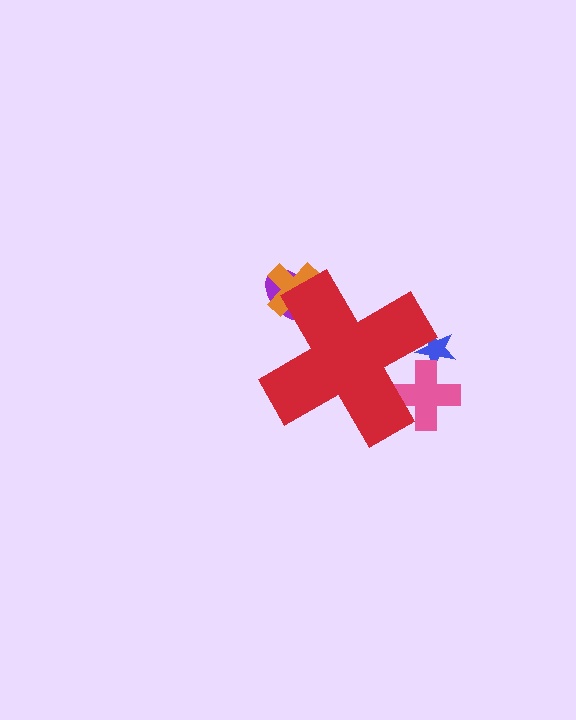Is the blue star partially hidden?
Yes, the blue star is partially hidden behind the red cross.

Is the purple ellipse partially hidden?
Yes, the purple ellipse is partially hidden behind the red cross.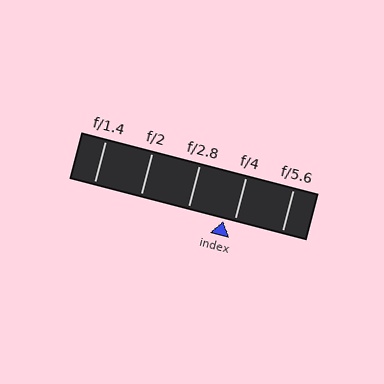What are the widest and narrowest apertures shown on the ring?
The widest aperture shown is f/1.4 and the narrowest is f/5.6.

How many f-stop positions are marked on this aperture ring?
There are 5 f-stop positions marked.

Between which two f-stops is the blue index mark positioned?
The index mark is between f/2.8 and f/4.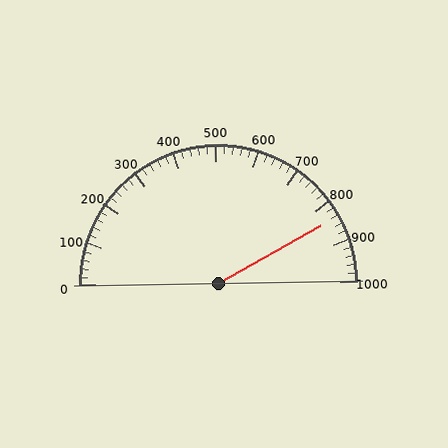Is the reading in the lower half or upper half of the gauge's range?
The reading is in the upper half of the range (0 to 1000).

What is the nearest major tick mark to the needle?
The nearest major tick mark is 800.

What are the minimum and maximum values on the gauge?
The gauge ranges from 0 to 1000.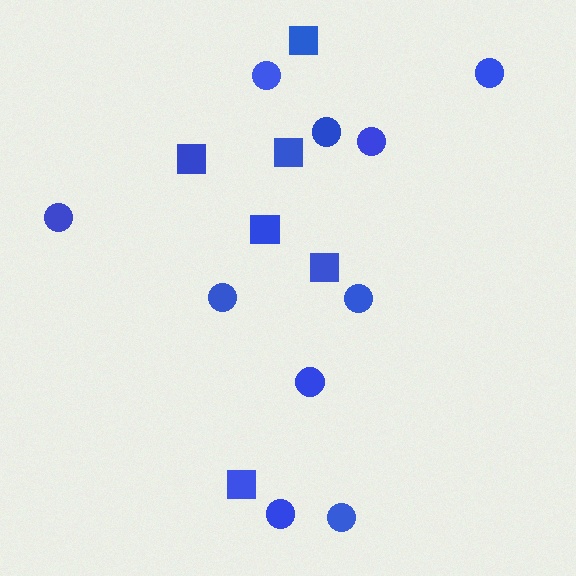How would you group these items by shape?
There are 2 groups: one group of squares (6) and one group of circles (10).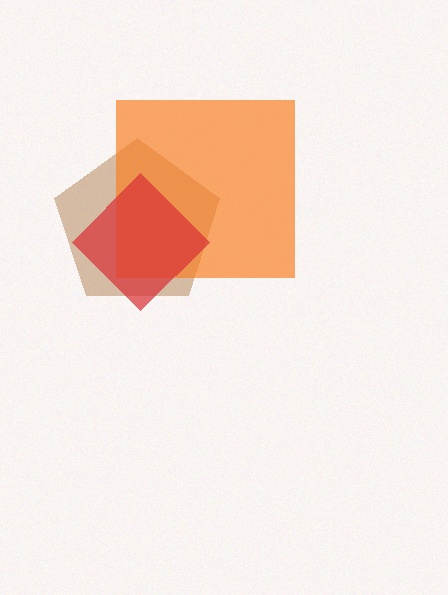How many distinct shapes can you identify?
There are 3 distinct shapes: a brown pentagon, an orange square, a red diamond.